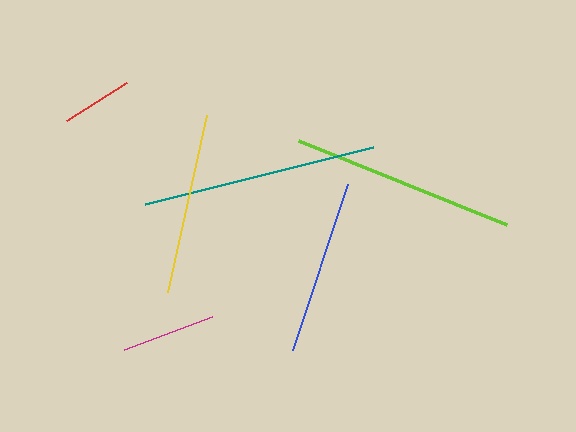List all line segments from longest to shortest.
From longest to shortest: teal, lime, yellow, blue, magenta, red.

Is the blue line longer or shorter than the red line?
The blue line is longer than the red line.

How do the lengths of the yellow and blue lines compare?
The yellow and blue lines are approximately the same length.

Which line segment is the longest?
The teal line is the longest at approximately 235 pixels.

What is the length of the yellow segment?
The yellow segment is approximately 182 pixels long.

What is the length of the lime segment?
The lime segment is approximately 225 pixels long.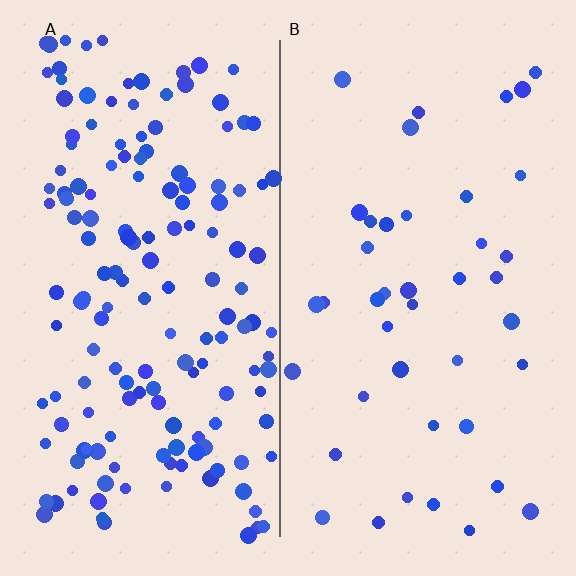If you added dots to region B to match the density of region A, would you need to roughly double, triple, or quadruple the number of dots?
Approximately quadruple.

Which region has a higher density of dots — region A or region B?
A (the left).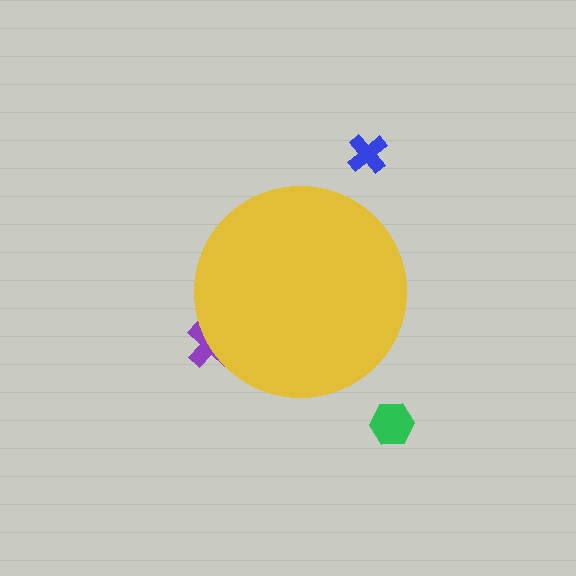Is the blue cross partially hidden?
No, the blue cross is fully visible.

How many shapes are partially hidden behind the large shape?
1 shape is partially hidden.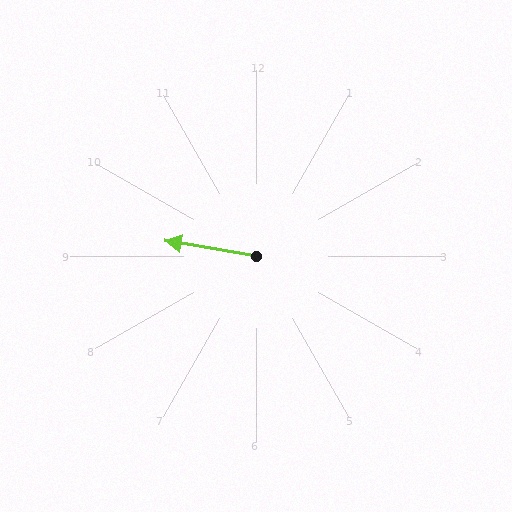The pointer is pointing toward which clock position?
Roughly 9 o'clock.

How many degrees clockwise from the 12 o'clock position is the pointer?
Approximately 279 degrees.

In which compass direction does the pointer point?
West.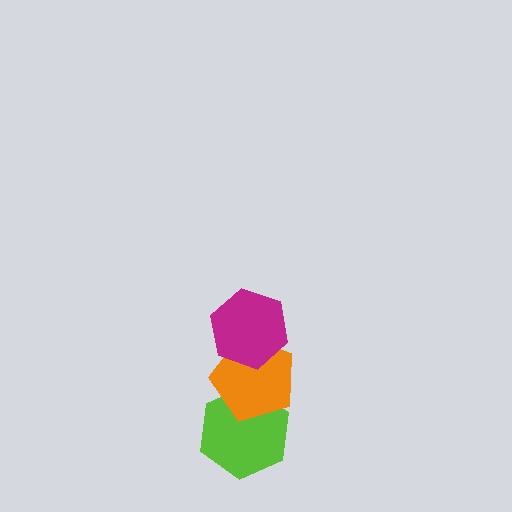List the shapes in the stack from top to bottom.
From top to bottom: the magenta hexagon, the orange pentagon, the lime hexagon.